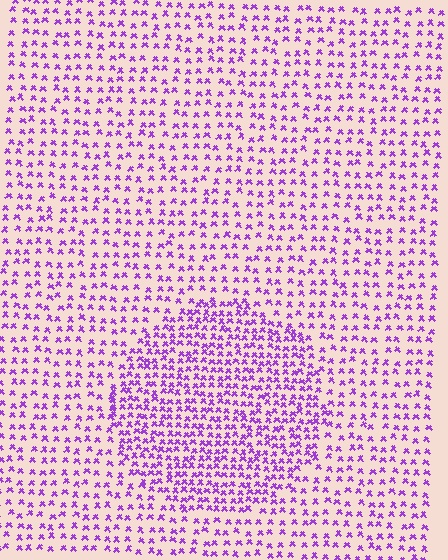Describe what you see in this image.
The image contains small purple elements arranged at two different densities. A circle-shaped region is visible where the elements are more densely packed than the surrounding area.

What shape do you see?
I see a circle.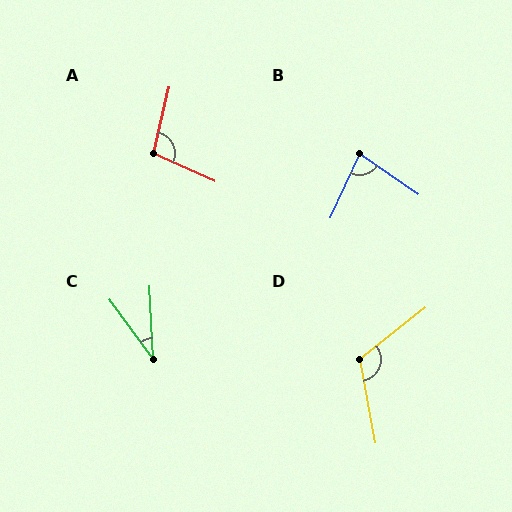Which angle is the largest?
D, at approximately 117 degrees.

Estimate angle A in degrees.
Approximately 101 degrees.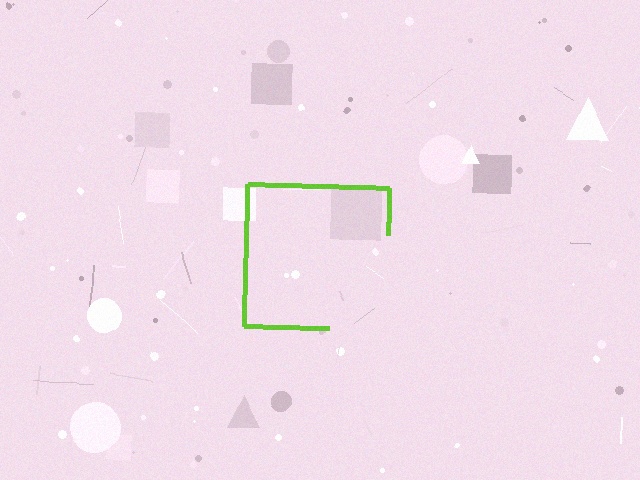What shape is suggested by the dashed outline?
The dashed outline suggests a square.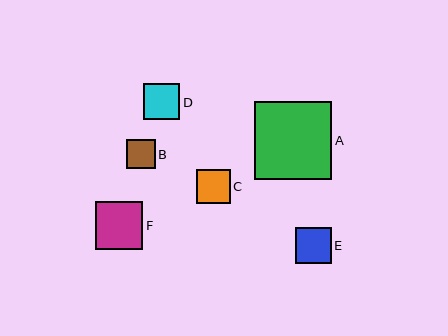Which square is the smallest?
Square B is the smallest with a size of approximately 29 pixels.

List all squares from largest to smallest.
From largest to smallest: A, F, D, E, C, B.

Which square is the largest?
Square A is the largest with a size of approximately 77 pixels.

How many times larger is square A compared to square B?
Square A is approximately 2.7 times the size of square B.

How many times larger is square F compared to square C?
Square F is approximately 1.4 times the size of square C.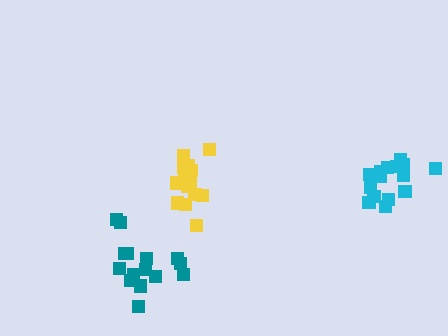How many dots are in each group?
Group 1: 15 dots, Group 2: 15 dots, Group 3: 15 dots (45 total).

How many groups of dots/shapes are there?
There are 3 groups.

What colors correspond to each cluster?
The clusters are colored: yellow, teal, cyan.